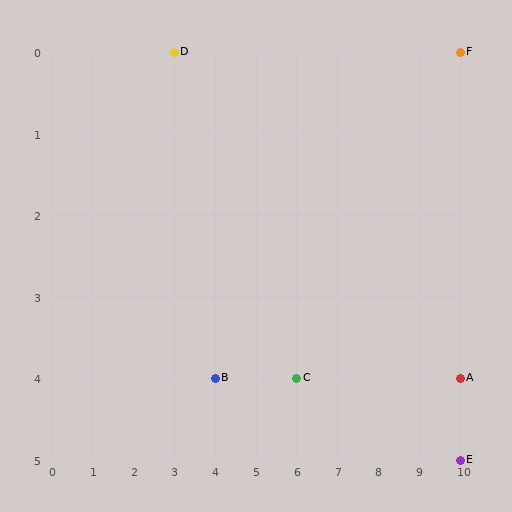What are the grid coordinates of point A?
Point A is at grid coordinates (10, 4).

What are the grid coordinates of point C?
Point C is at grid coordinates (6, 4).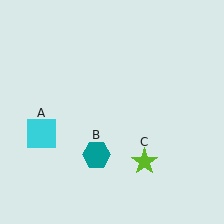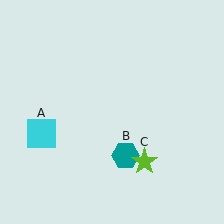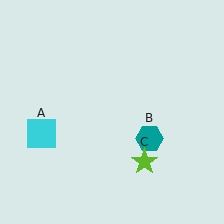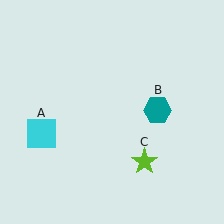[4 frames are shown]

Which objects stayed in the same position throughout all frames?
Cyan square (object A) and lime star (object C) remained stationary.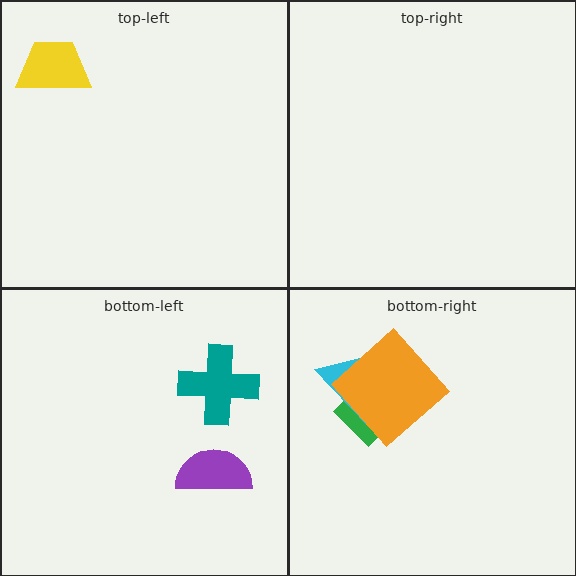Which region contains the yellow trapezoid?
The top-left region.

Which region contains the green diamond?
The bottom-right region.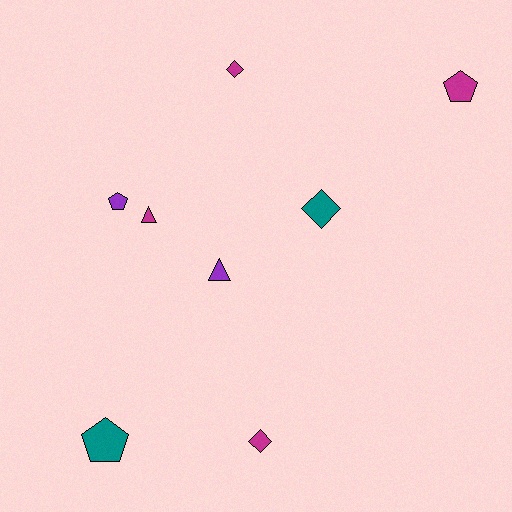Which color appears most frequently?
Magenta, with 4 objects.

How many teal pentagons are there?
There is 1 teal pentagon.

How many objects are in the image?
There are 8 objects.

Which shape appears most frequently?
Diamond, with 3 objects.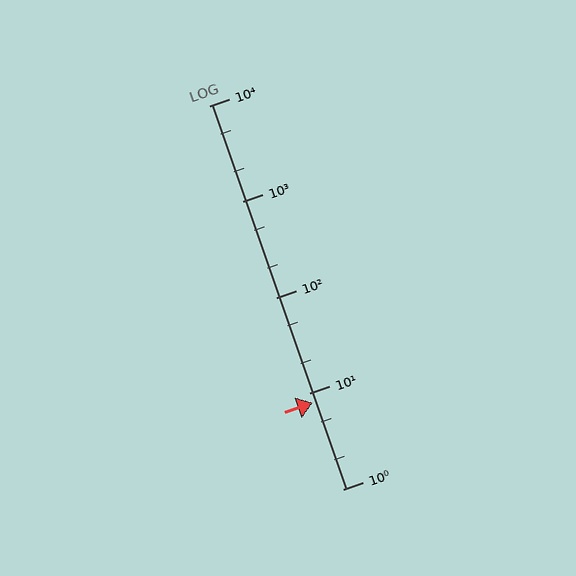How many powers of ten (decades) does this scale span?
The scale spans 4 decades, from 1 to 10000.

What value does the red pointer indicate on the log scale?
The pointer indicates approximately 7.9.